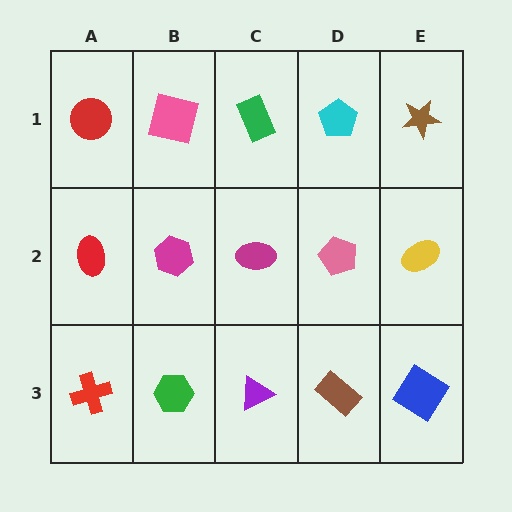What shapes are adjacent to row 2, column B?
A pink square (row 1, column B), a green hexagon (row 3, column B), a red ellipse (row 2, column A), a magenta ellipse (row 2, column C).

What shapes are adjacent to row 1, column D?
A pink pentagon (row 2, column D), a green rectangle (row 1, column C), a brown star (row 1, column E).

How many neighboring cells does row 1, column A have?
2.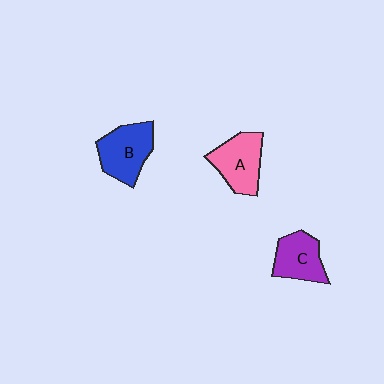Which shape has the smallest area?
Shape C (purple).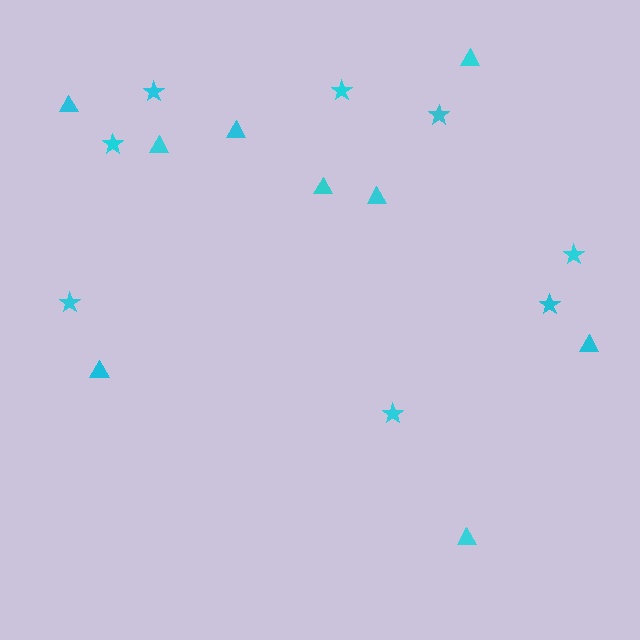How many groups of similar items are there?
There are 2 groups: one group of triangles (9) and one group of stars (8).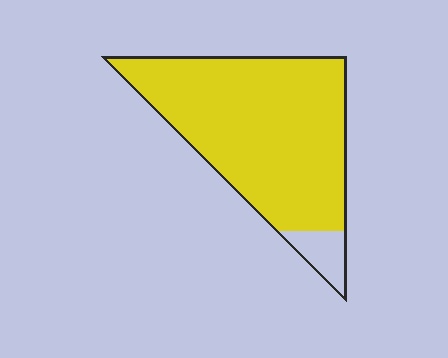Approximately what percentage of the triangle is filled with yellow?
Approximately 90%.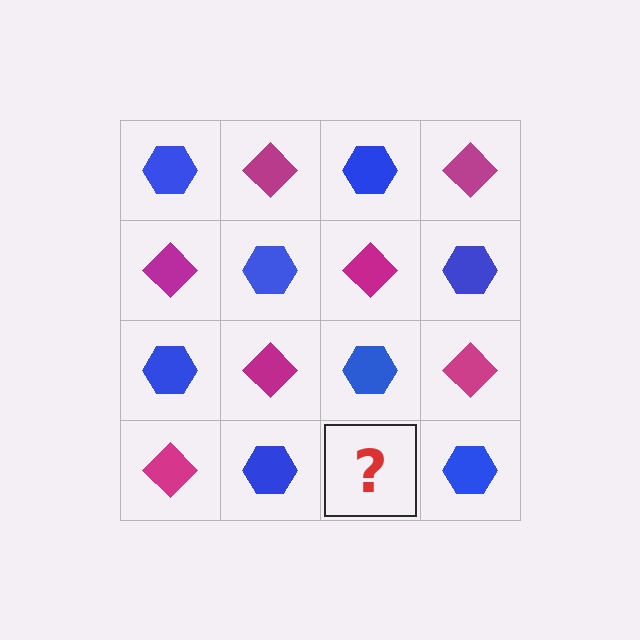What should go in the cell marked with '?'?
The missing cell should contain a magenta diamond.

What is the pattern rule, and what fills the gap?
The rule is that it alternates blue hexagon and magenta diamond in a checkerboard pattern. The gap should be filled with a magenta diamond.